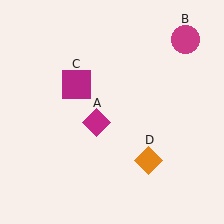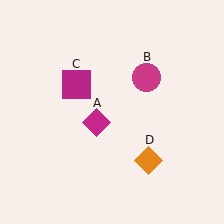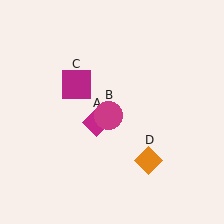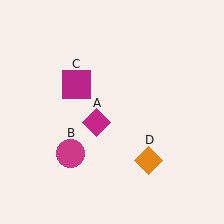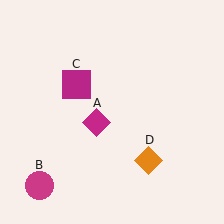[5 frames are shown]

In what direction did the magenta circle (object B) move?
The magenta circle (object B) moved down and to the left.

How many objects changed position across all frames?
1 object changed position: magenta circle (object B).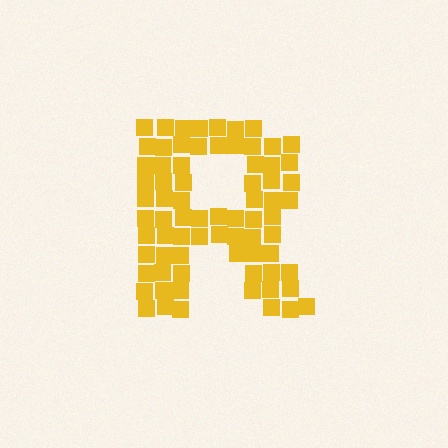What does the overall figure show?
The overall figure shows the letter R.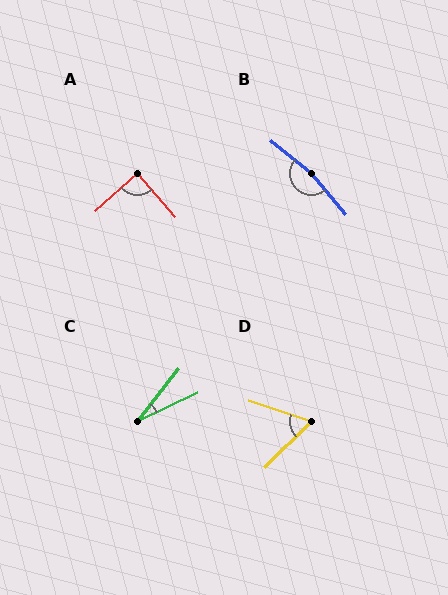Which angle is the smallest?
C, at approximately 26 degrees.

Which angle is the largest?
B, at approximately 169 degrees.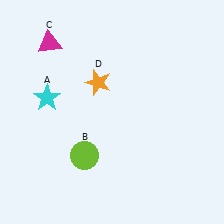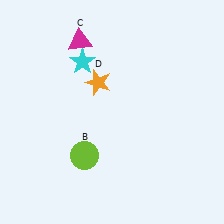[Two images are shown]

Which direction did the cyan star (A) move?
The cyan star (A) moved up.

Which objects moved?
The objects that moved are: the cyan star (A), the magenta triangle (C).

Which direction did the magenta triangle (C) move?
The magenta triangle (C) moved right.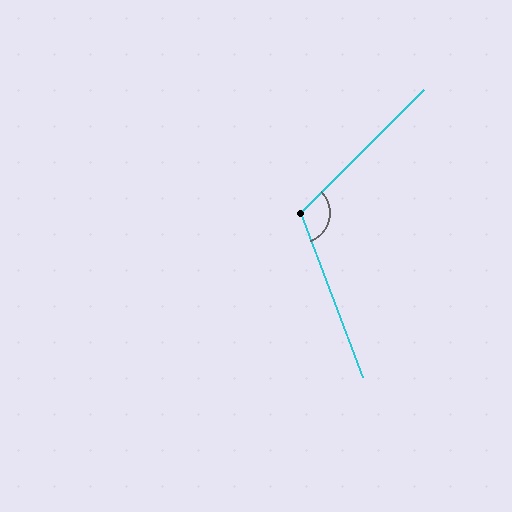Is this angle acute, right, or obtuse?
It is obtuse.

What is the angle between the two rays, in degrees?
Approximately 114 degrees.